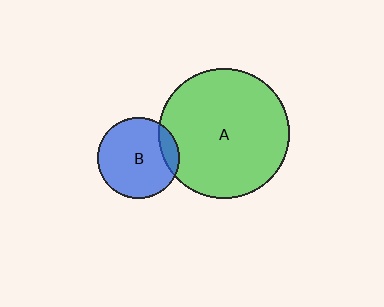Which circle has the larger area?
Circle A (green).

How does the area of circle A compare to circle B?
Approximately 2.6 times.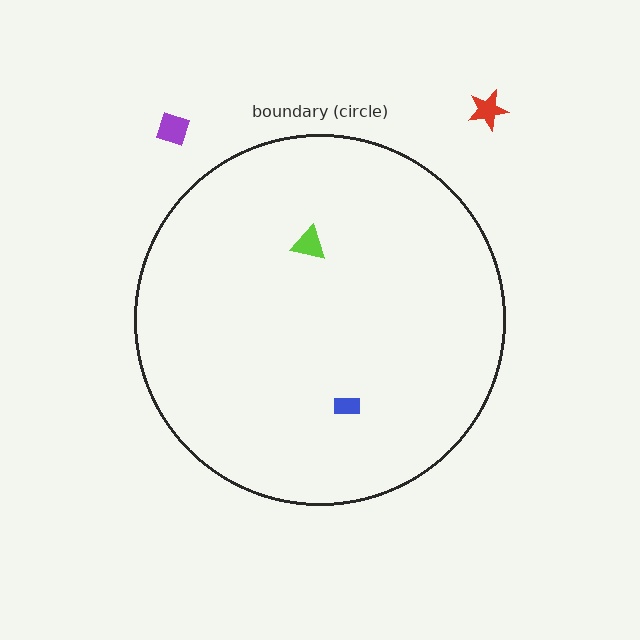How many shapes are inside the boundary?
2 inside, 2 outside.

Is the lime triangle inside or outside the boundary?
Inside.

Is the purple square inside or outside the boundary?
Outside.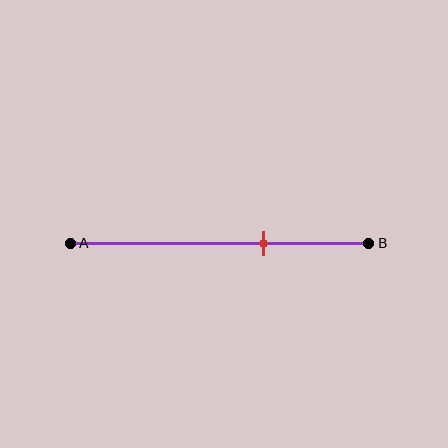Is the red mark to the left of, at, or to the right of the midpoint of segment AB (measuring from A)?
The red mark is to the right of the midpoint of segment AB.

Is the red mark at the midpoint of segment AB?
No, the mark is at about 65% from A, not at the 50% midpoint.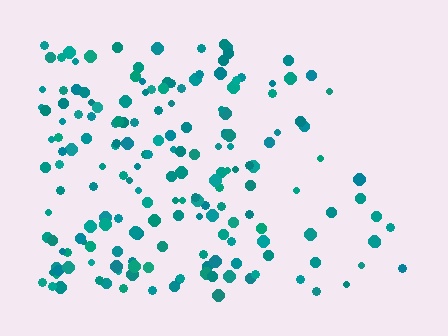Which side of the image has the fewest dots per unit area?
The right.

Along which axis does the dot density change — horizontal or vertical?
Horizontal.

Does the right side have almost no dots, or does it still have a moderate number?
Still a moderate number, just noticeably fewer than the left.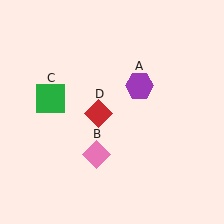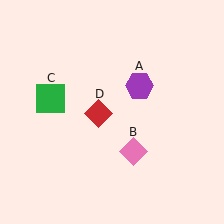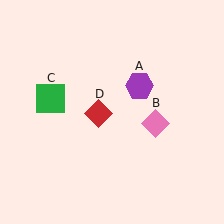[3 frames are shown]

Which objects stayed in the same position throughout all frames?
Purple hexagon (object A) and green square (object C) and red diamond (object D) remained stationary.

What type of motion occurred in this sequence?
The pink diamond (object B) rotated counterclockwise around the center of the scene.